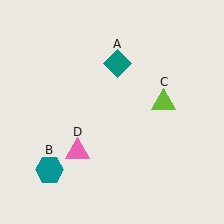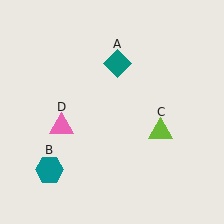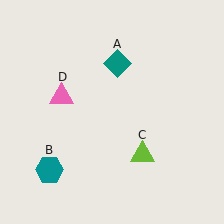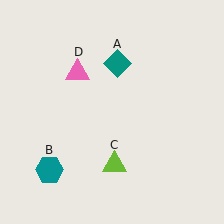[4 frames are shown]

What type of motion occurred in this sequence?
The lime triangle (object C), pink triangle (object D) rotated clockwise around the center of the scene.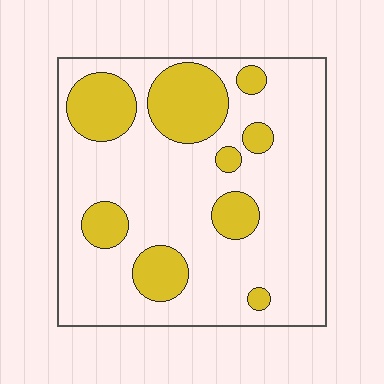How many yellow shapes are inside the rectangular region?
9.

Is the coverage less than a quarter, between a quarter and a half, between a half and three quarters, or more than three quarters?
Less than a quarter.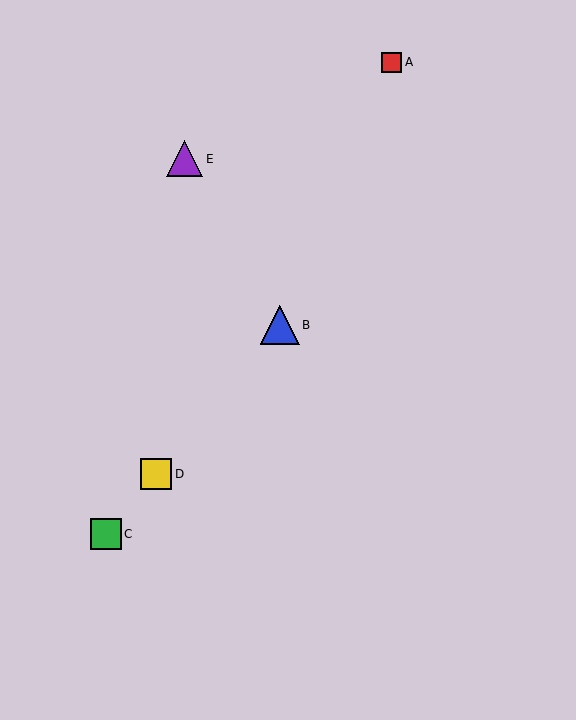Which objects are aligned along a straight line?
Objects B, C, D are aligned along a straight line.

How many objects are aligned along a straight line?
3 objects (B, C, D) are aligned along a straight line.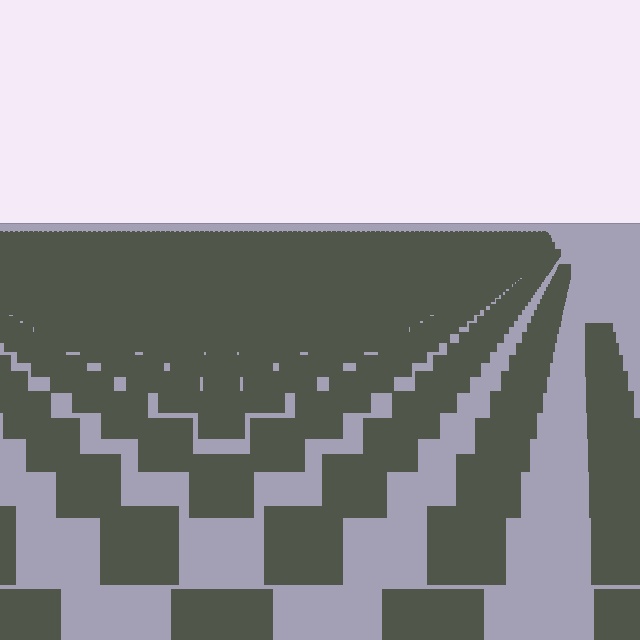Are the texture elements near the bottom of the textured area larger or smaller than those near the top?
Larger. Near the bottom, elements are closer to the viewer and appear at a bigger on-screen size.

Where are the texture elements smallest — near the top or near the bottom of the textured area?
Near the top.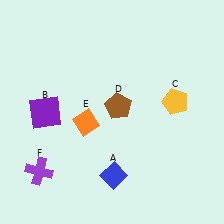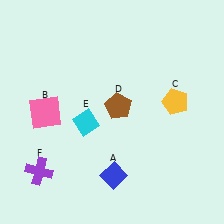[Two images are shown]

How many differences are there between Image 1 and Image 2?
There are 2 differences between the two images.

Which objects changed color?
B changed from purple to pink. E changed from orange to cyan.